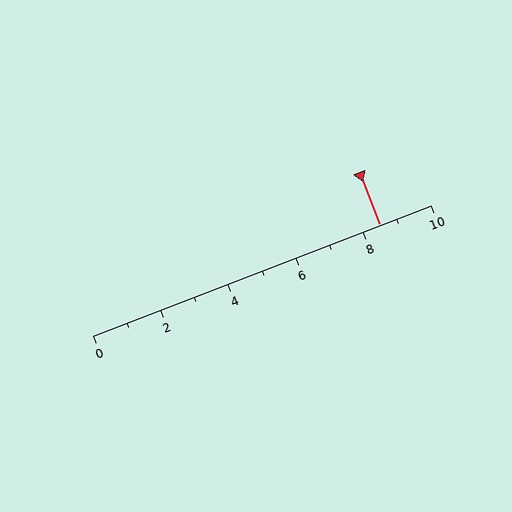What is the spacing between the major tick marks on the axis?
The major ticks are spaced 2 apart.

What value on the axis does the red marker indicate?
The marker indicates approximately 8.5.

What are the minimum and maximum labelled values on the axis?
The axis runs from 0 to 10.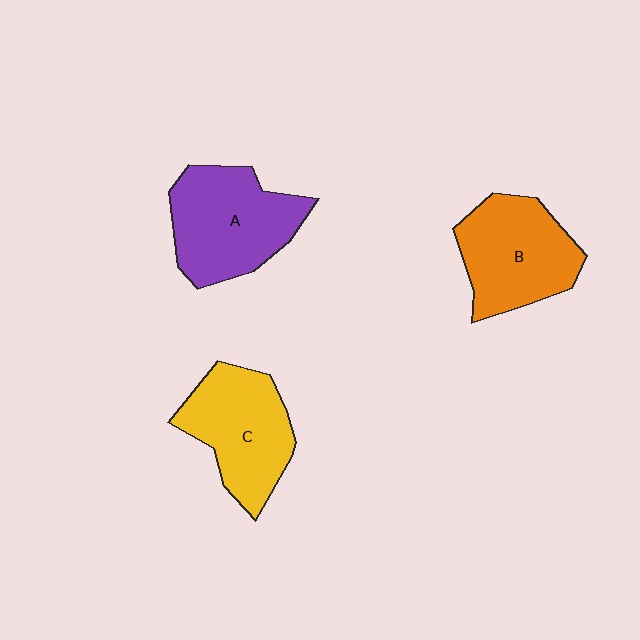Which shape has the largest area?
Shape A (purple).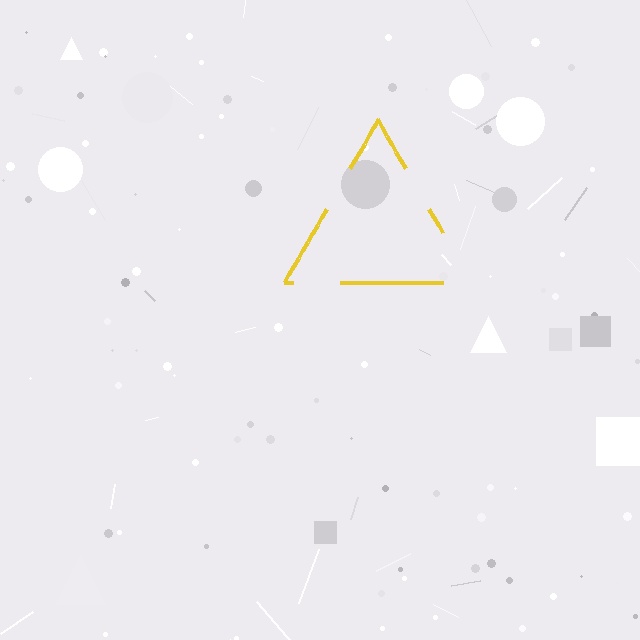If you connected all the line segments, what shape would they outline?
They would outline a triangle.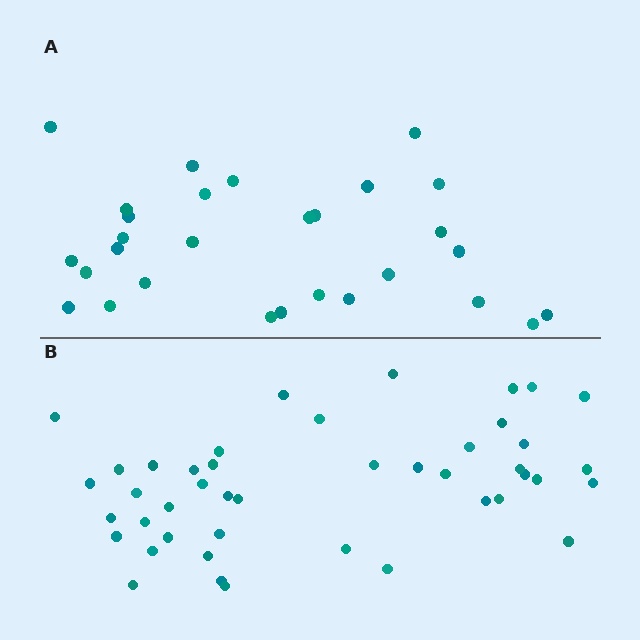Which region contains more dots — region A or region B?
Region B (the bottom region) has more dots.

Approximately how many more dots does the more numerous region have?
Region B has approximately 15 more dots than region A.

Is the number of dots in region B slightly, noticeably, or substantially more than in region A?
Region B has substantially more. The ratio is roughly 1.5 to 1.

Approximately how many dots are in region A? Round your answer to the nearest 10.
About 30 dots. (The exact count is 29, which rounds to 30.)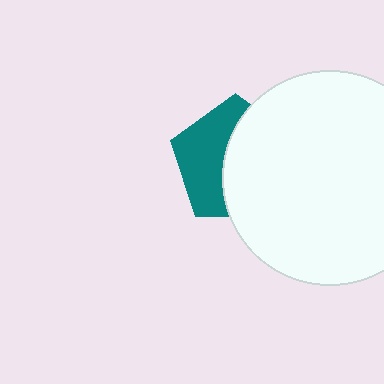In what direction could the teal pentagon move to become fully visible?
The teal pentagon could move left. That would shift it out from behind the white circle entirely.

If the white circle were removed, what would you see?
You would see the complete teal pentagon.